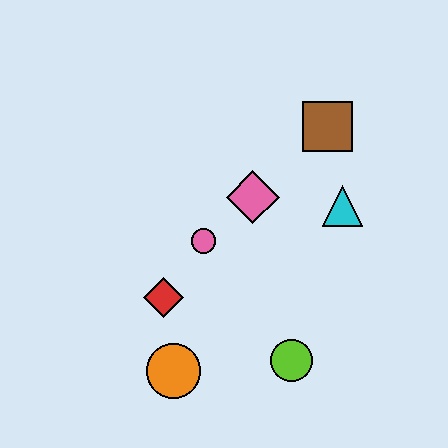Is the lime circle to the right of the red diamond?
Yes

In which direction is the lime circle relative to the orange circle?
The lime circle is to the right of the orange circle.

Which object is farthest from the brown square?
The orange circle is farthest from the brown square.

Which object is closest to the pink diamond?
The pink circle is closest to the pink diamond.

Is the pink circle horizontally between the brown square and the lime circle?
No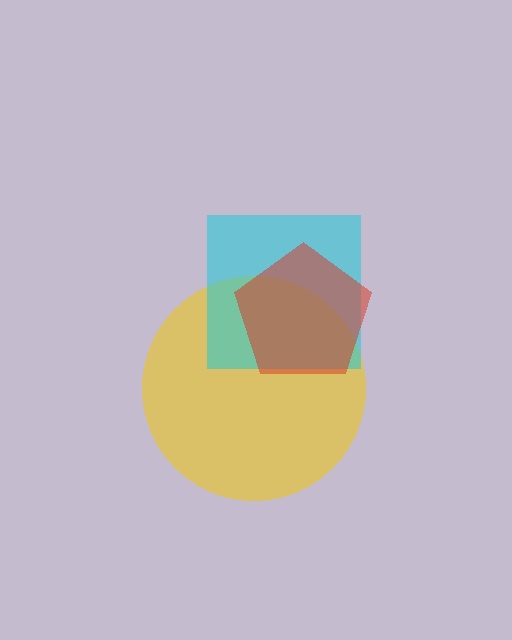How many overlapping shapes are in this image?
There are 3 overlapping shapes in the image.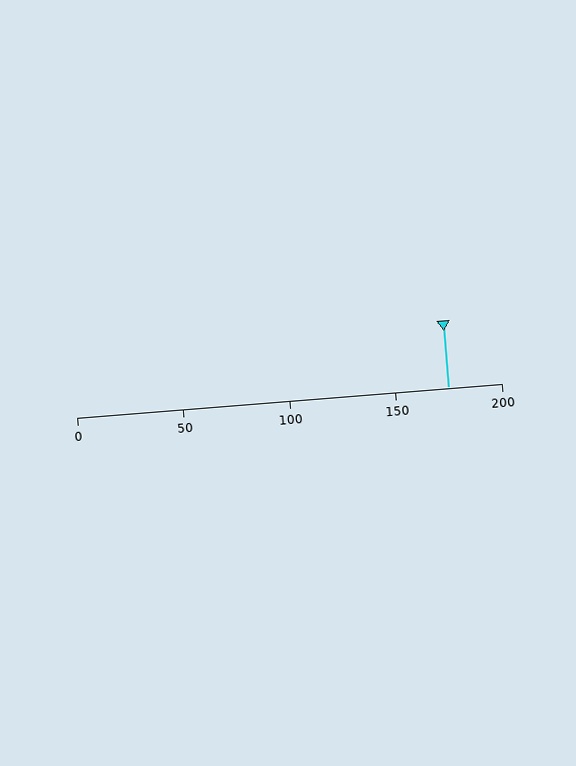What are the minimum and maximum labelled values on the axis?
The axis runs from 0 to 200.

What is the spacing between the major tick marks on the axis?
The major ticks are spaced 50 apart.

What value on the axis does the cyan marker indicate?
The marker indicates approximately 175.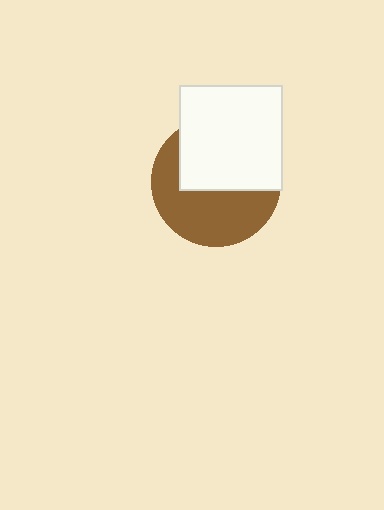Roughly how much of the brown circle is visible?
About half of it is visible (roughly 51%).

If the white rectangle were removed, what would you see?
You would see the complete brown circle.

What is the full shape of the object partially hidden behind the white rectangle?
The partially hidden object is a brown circle.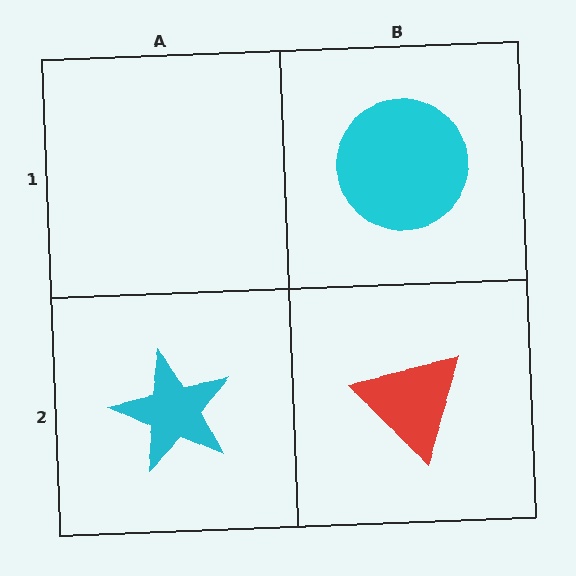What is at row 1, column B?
A cyan circle.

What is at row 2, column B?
A red triangle.